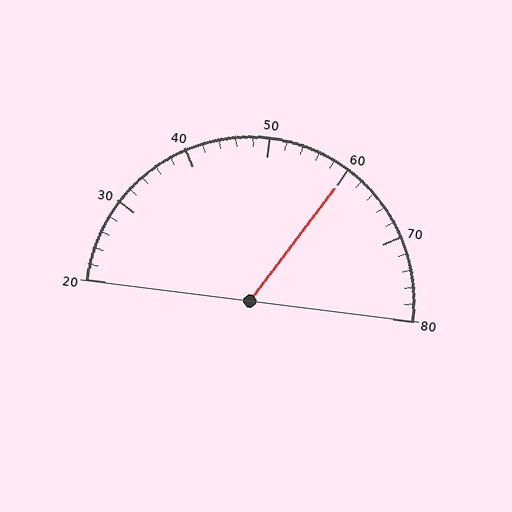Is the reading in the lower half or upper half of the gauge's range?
The reading is in the upper half of the range (20 to 80).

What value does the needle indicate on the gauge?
The needle indicates approximately 60.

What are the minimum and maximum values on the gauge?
The gauge ranges from 20 to 80.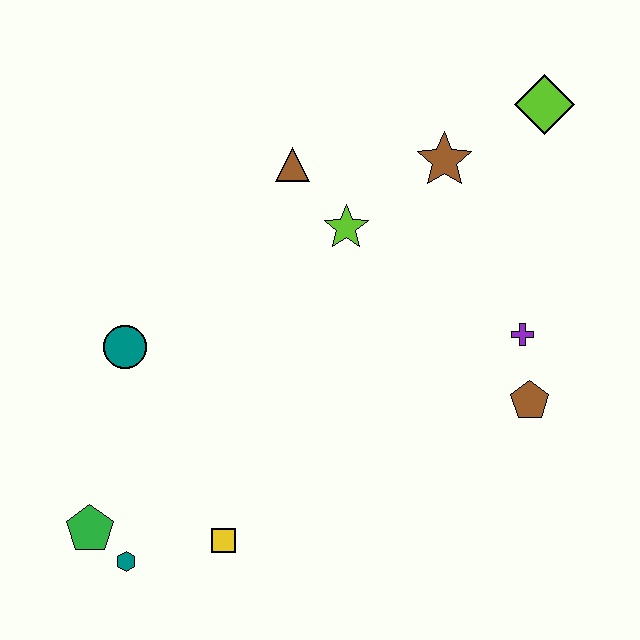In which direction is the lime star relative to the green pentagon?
The lime star is above the green pentagon.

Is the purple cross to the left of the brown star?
No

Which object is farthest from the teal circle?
The lime diamond is farthest from the teal circle.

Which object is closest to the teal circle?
The green pentagon is closest to the teal circle.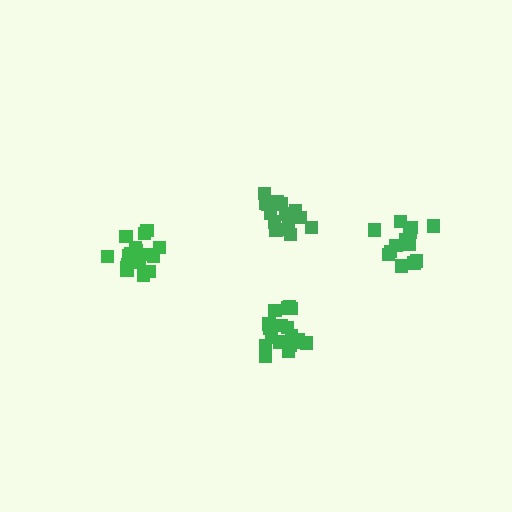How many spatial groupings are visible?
There are 4 spatial groupings.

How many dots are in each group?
Group 1: 15 dots, Group 2: 14 dots, Group 3: 18 dots, Group 4: 18 dots (65 total).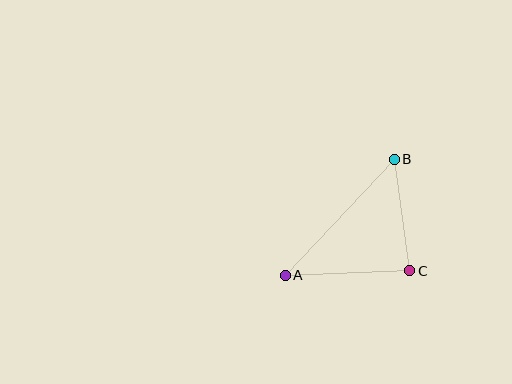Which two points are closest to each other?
Points B and C are closest to each other.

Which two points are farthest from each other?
Points A and B are farthest from each other.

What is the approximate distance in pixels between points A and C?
The distance between A and C is approximately 124 pixels.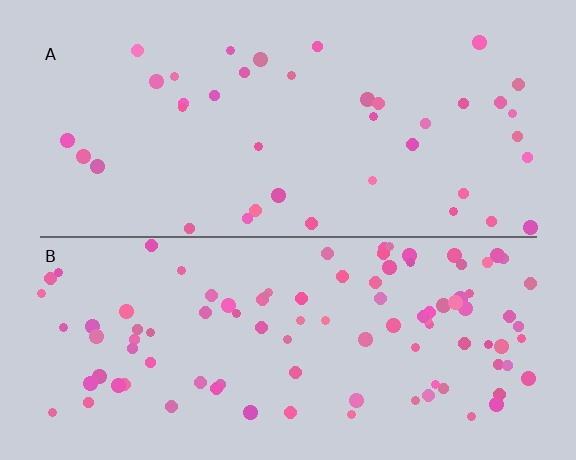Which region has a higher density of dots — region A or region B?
B (the bottom).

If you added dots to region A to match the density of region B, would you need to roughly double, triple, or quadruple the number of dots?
Approximately triple.